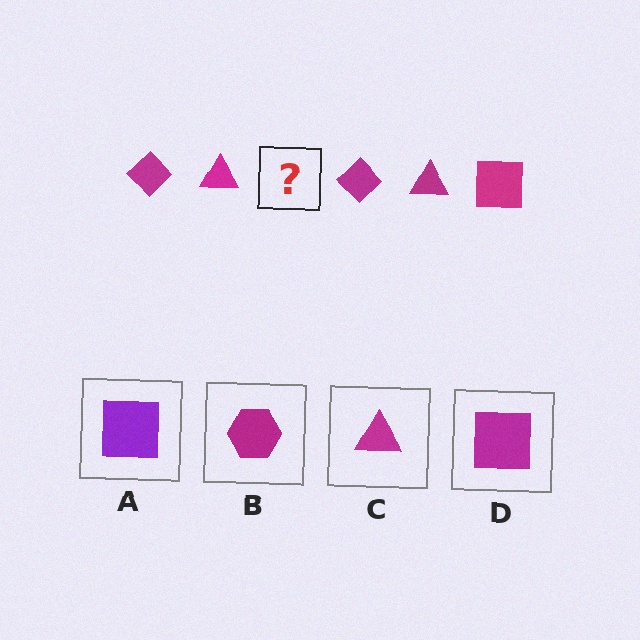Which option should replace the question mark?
Option D.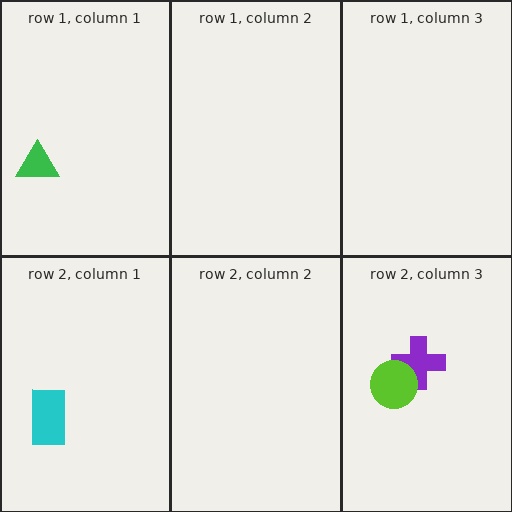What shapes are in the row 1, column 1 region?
The green triangle.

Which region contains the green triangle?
The row 1, column 1 region.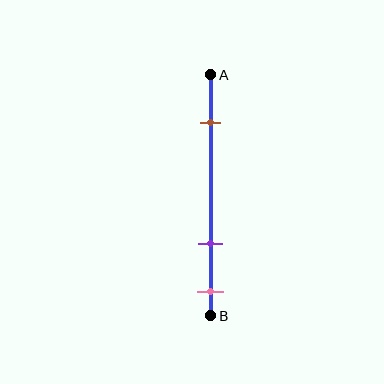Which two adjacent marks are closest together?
The purple and pink marks are the closest adjacent pair.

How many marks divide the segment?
There are 3 marks dividing the segment.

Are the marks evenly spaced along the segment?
No, the marks are not evenly spaced.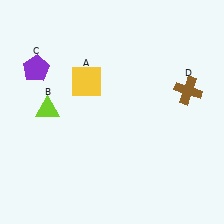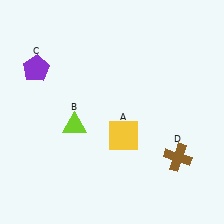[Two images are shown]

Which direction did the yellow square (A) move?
The yellow square (A) moved down.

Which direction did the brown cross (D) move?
The brown cross (D) moved down.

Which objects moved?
The objects that moved are: the yellow square (A), the lime triangle (B), the brown cross (D).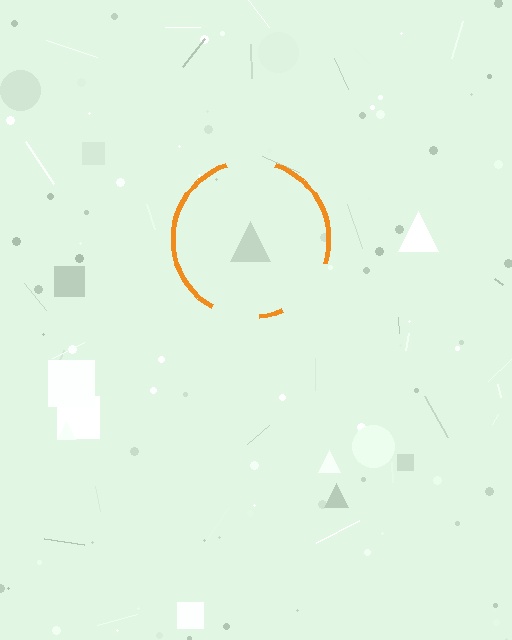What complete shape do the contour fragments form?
The contour fragments form a circle.